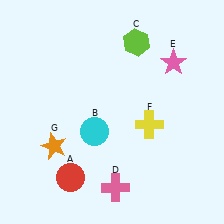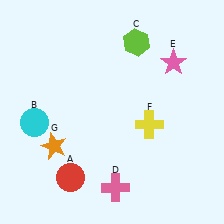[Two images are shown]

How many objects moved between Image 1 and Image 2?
1 object moved between the two images.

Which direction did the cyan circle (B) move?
The cyan circle (B) moved left.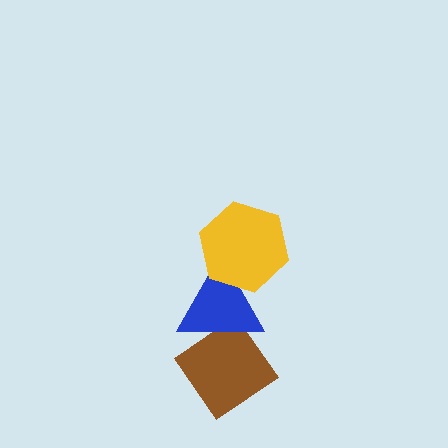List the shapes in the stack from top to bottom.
From top to bottom: the yellow hexagon, the blue triangle, the brown diamond.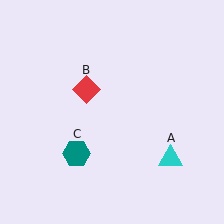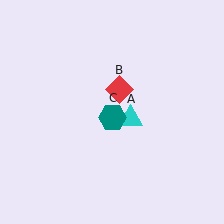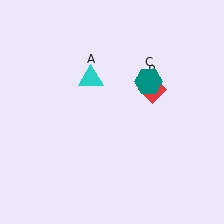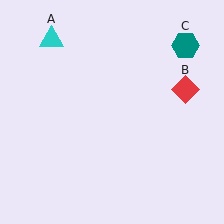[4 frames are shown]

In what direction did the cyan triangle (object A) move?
The cyan triangle (object A) moved up and to the left.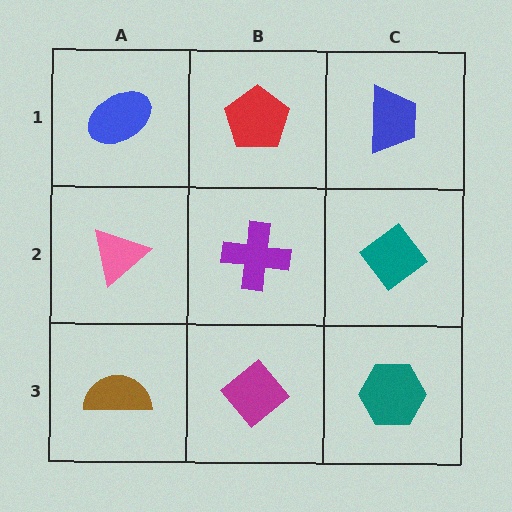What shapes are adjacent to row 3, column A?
A pink triangle (row 2, column A), a magenta diamond (row 3, column B).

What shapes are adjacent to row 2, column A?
A blue ellipse (row 1, column A), a brown semicircle (row 3, column A), a purple cross (row 2, column B).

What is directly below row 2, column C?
A teal hexagon.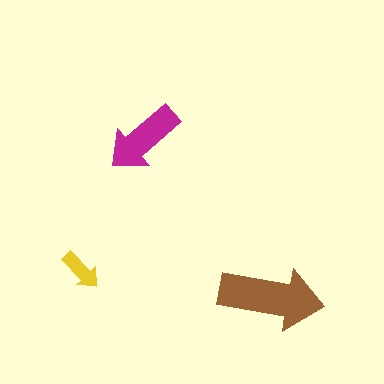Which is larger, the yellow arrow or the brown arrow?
The brown one.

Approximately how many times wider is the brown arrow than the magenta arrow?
About 1.5 times wider.